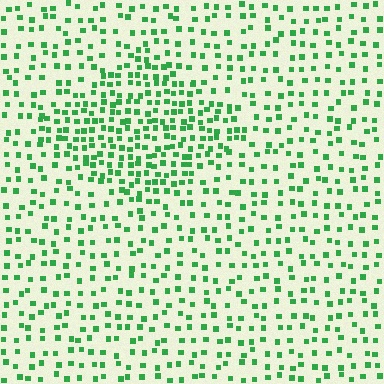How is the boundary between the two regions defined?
The boundary is defined by a change in element density (approximately 1.9x ratio). All elements are the same color, size, and shape.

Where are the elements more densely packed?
The elements are more densely packed inside the diamond boundary.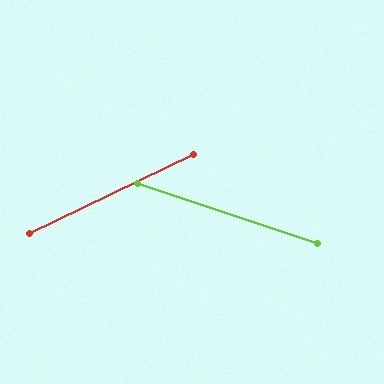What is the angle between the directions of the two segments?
Approximately 44 degrees.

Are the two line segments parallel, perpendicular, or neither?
Neither parallel nor perpendicular — they differ by about 44°.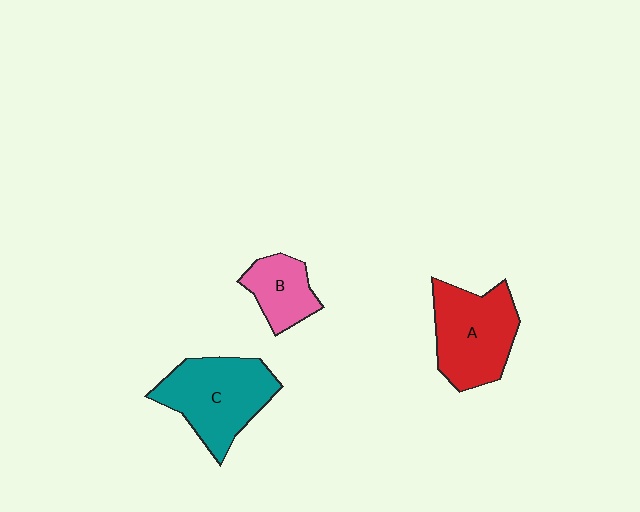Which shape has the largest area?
Shape C (teal).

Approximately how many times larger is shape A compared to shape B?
Approximately 1.8 times.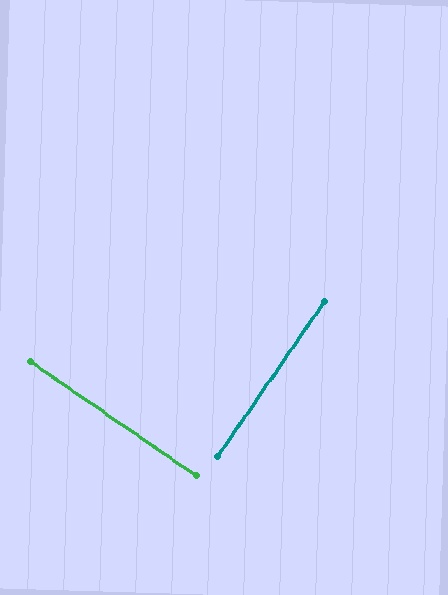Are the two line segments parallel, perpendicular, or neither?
Perpendicular — they meet at approximately 90°.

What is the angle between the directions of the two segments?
Approximately 90 degrees.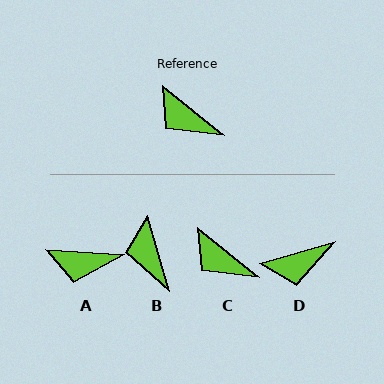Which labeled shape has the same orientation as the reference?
C.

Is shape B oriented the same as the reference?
No, it is off by about 36 degrees.